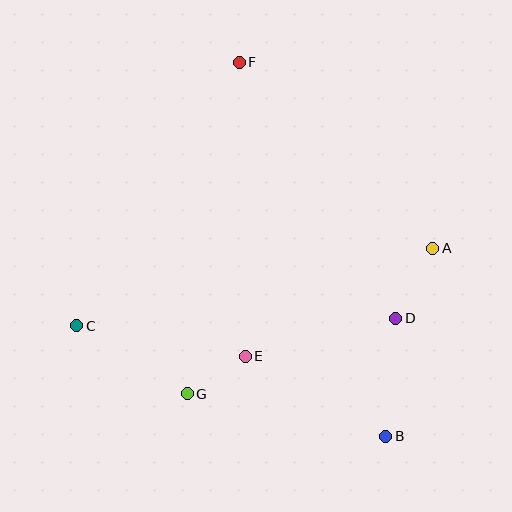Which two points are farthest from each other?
Points B and F are farthest from each other.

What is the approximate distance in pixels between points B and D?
The distance between B and D is approximately 118 pixels.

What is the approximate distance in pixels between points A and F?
The distance between A and F is approximately 269 pixels.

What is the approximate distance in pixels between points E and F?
The distance between E and F is approximately 294 pixels.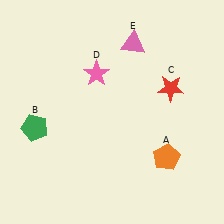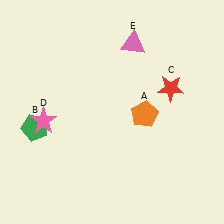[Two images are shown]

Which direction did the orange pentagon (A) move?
The orange pentagon (A) moved up.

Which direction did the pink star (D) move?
The pink star (D) moved left.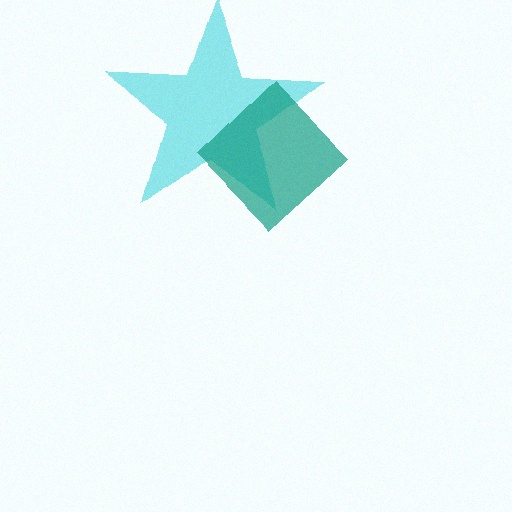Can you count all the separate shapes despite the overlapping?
Yes, there are 2 separate shapes.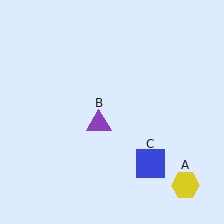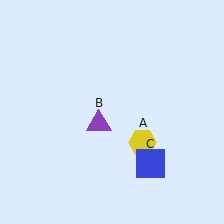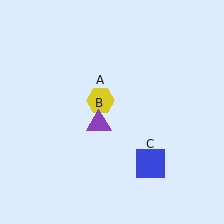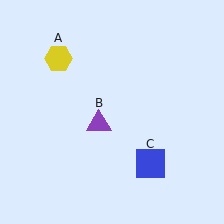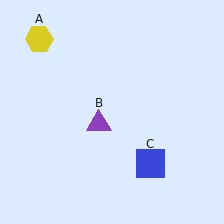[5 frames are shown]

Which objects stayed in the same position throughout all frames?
Purple triangle (object B) and blue square (object C) remained stationary.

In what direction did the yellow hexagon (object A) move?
The yellow hexagon (object A) moved up and to the left.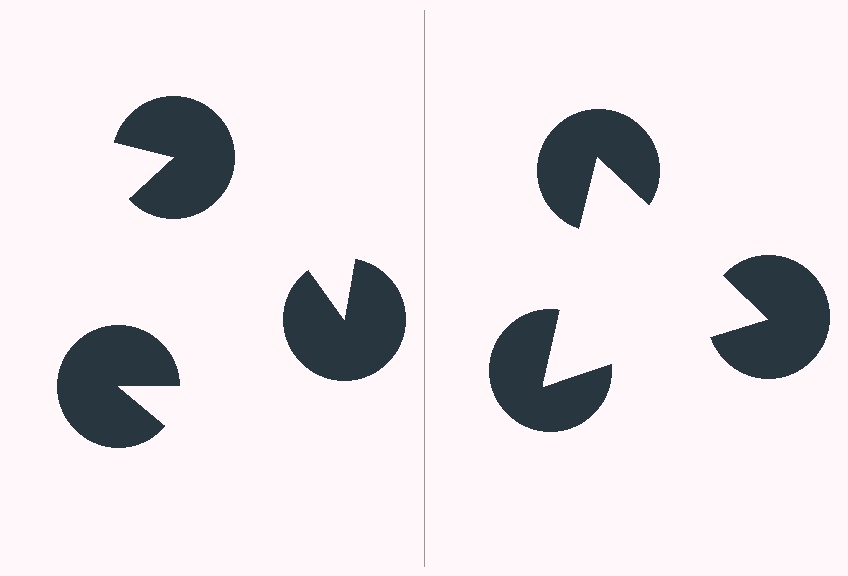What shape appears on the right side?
An illusory triangle.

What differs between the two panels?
The pac-man discs are positioned identically on both sides; only the wedge orientations differ. On the right they align to a triangle; on the left they are misaligned.